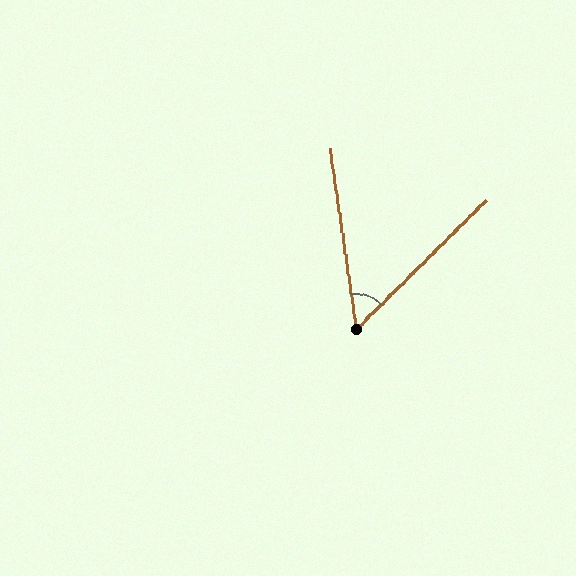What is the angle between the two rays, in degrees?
Approximately 53 degrees.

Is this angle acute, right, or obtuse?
It is acute.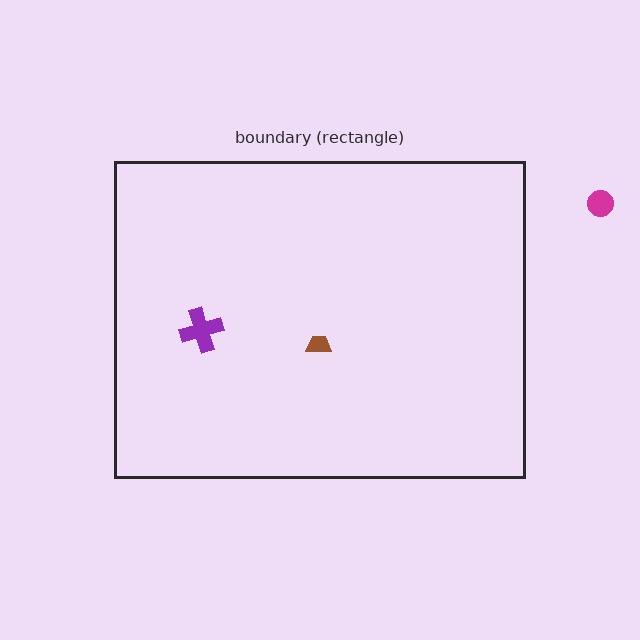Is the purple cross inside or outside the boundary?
Inside.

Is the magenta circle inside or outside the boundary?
Outside.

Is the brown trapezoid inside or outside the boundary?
Inside.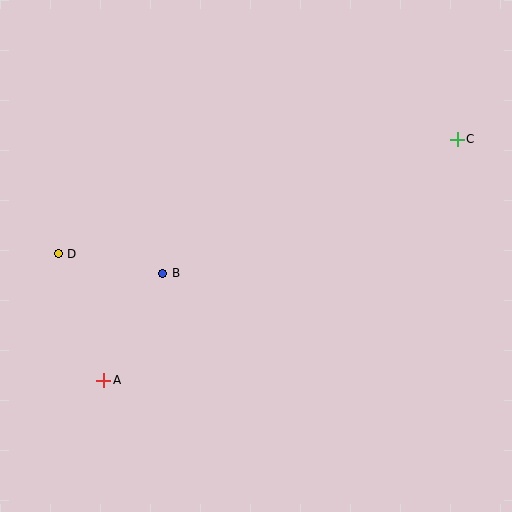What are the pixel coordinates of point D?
Point D is at (58, 254).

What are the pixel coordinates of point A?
Point A is at (104, 380).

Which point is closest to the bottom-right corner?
Point C is closest to the bottom-right corner.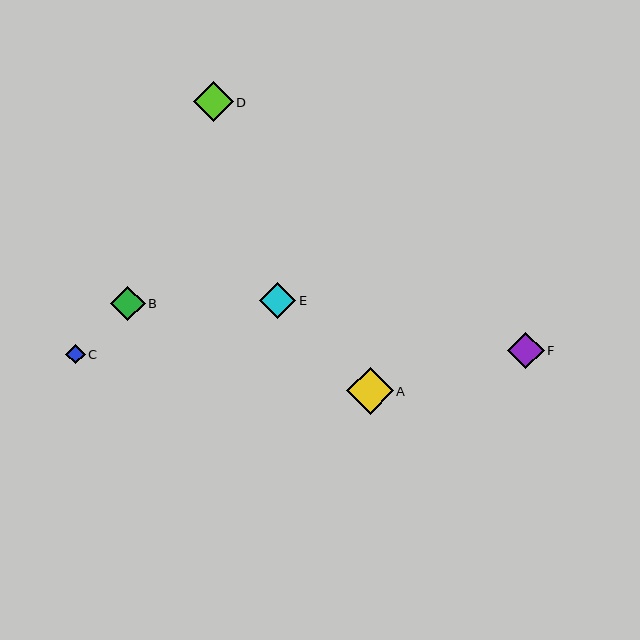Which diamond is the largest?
Diamond A is the largest with a size of approximately 47 pixels.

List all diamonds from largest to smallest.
From largest to smallest: A, D, F, E, B, C.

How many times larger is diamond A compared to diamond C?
Diamond A is approximately 2.3 times the size of diamond C.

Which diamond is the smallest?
Diamond C is the smallest with a size of approximately 20 pixels.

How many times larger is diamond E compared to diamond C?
Diamond E is approximately 1.8 times the size of diamond C.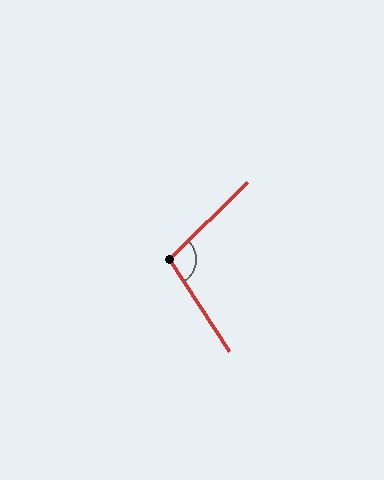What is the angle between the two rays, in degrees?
Approximately 101 degrees.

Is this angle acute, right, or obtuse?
It is obtuse.